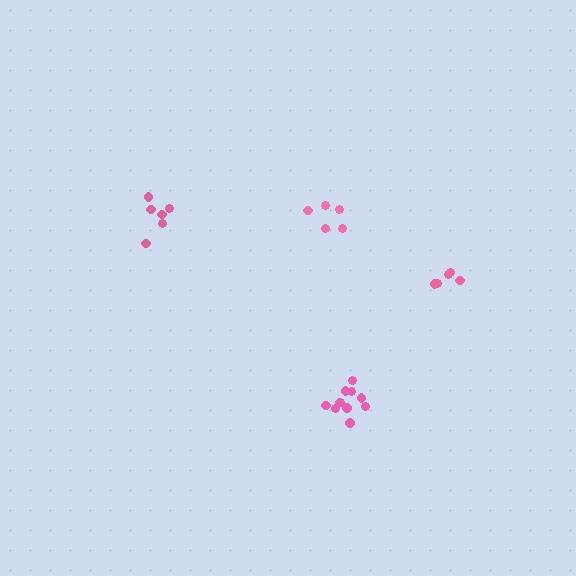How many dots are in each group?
Group 1: 11 dots, Group 2: 6 dots, Group 3: 5 dots, Group 4: 5 dots (27 total).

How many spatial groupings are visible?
There are 4 spatial groupings.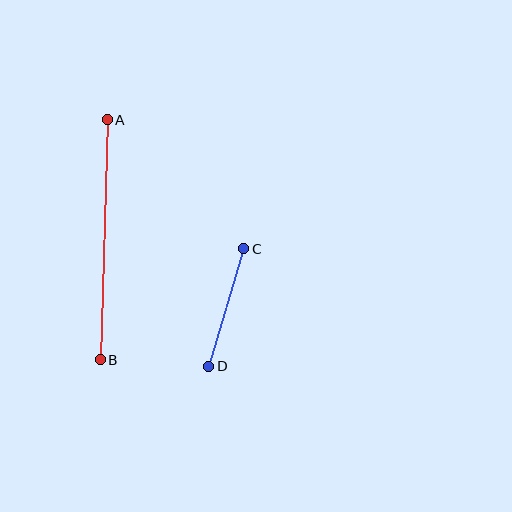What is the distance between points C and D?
The distance is approximately 123 pixels.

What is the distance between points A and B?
The distance is approximately 240 pixels.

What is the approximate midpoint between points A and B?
The midpoint is at approximately (104, 240) pixels.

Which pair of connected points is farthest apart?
Points A and B are farthest apart.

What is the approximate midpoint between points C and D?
The midpoint is at approximately (226, 307) pixels.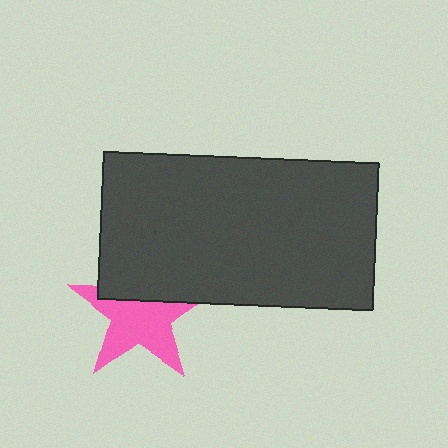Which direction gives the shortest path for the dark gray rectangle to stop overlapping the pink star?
Moving up gives the shortest separation.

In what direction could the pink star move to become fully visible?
The pink star could move down. That would shift it out from behind the dark gray rectangle entirely.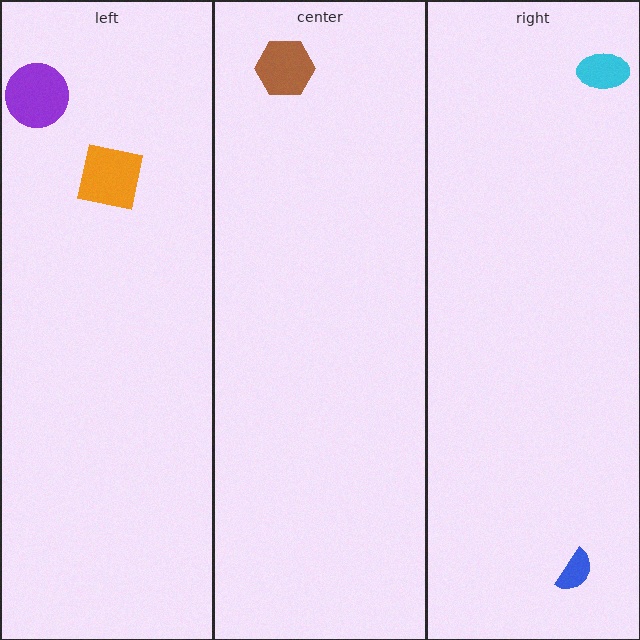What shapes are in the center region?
The brown hexagon.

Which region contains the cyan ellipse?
The right region.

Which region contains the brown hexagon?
The center region.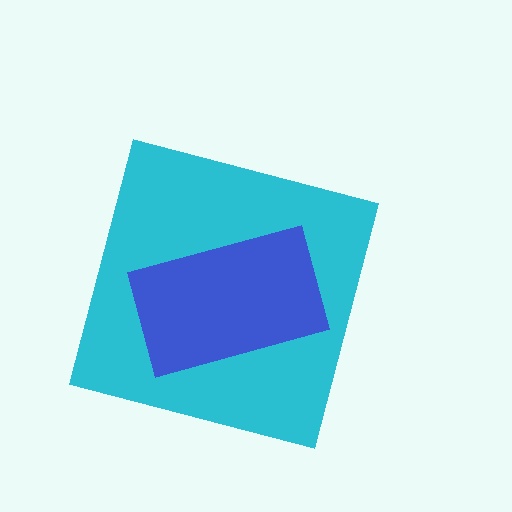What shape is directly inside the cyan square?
The blue rectangle.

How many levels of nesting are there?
2.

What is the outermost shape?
The cyan square.